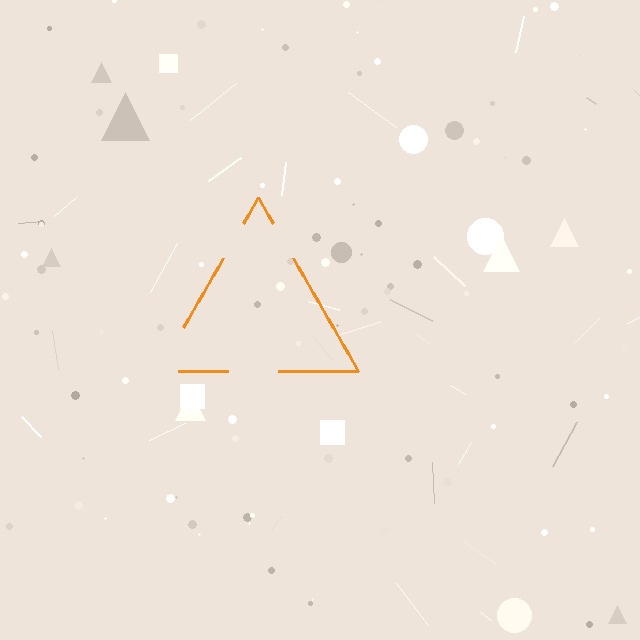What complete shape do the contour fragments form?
The contour fragments form a triangle.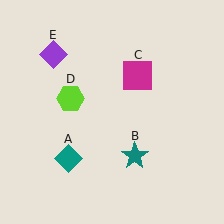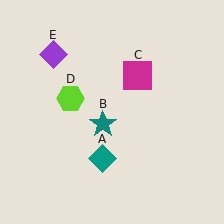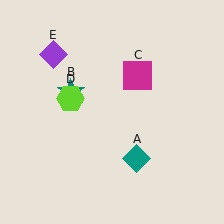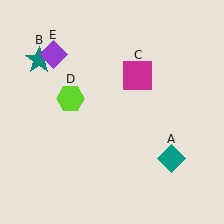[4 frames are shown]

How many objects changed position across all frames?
2 objects changed position: teal diamond (object A), teal star (object B).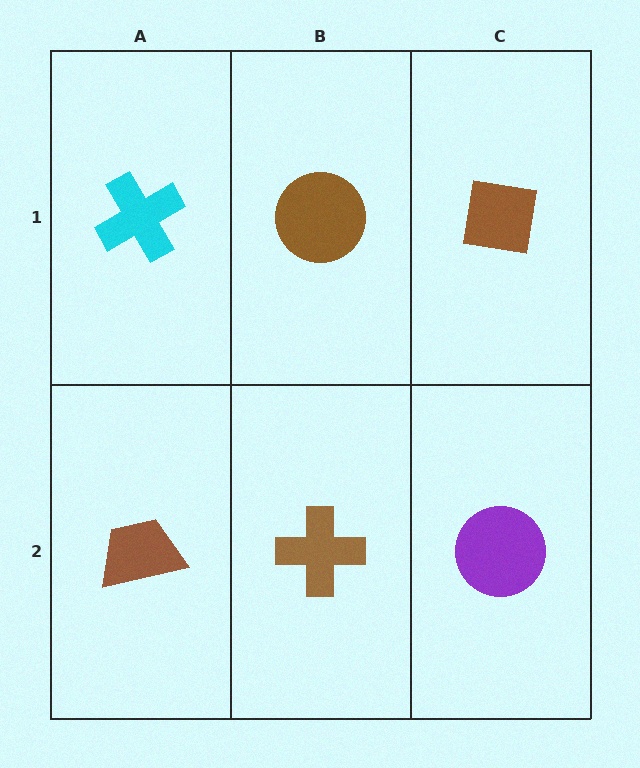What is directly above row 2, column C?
A brown square.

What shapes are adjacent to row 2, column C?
A brown square (row 1, column C), a brown cross (row 2, column B).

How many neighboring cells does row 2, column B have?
3.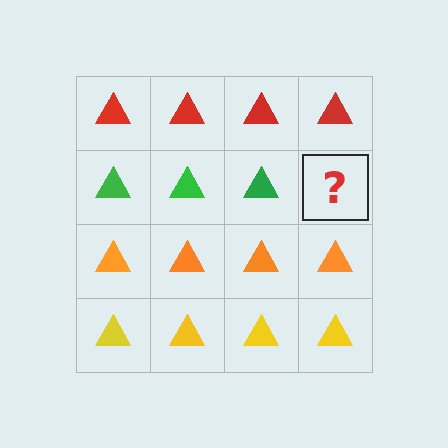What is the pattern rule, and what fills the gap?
The rule is that each row has a consistent color. The gap should be filled with a green triangle.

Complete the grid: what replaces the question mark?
The question mark should be replaced with a green triangle.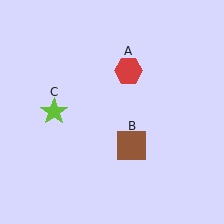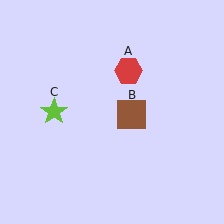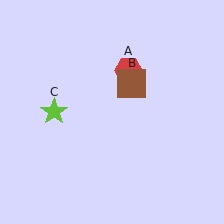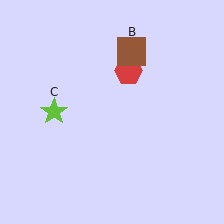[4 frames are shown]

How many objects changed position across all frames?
1 object changed position: brown square (object B).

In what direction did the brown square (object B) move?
The brown square (object B) moved up.